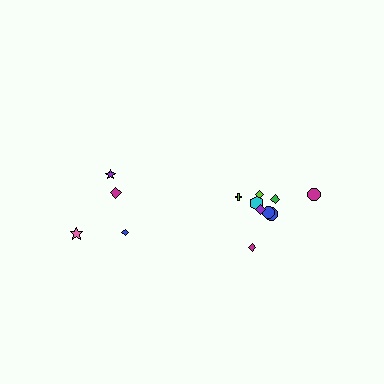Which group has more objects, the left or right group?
The right group.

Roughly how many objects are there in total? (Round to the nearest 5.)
Roughly 15 objects in total.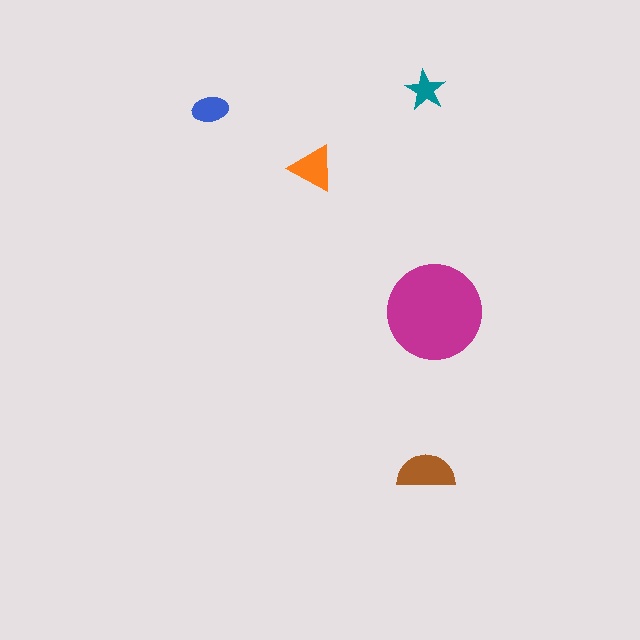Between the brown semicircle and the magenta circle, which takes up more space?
The magenta circle.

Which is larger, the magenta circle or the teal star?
The magenta circle.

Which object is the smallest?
The teal star.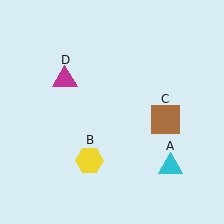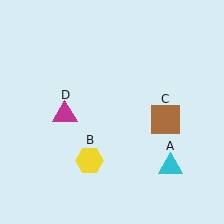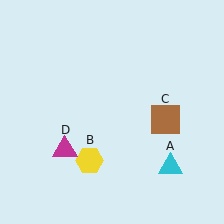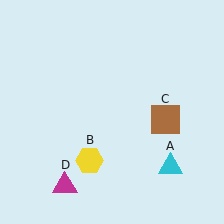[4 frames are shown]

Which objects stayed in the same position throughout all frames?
Cyan triangle (object A) and yellow hexagon (object B) and brown square (object C) remained stationary.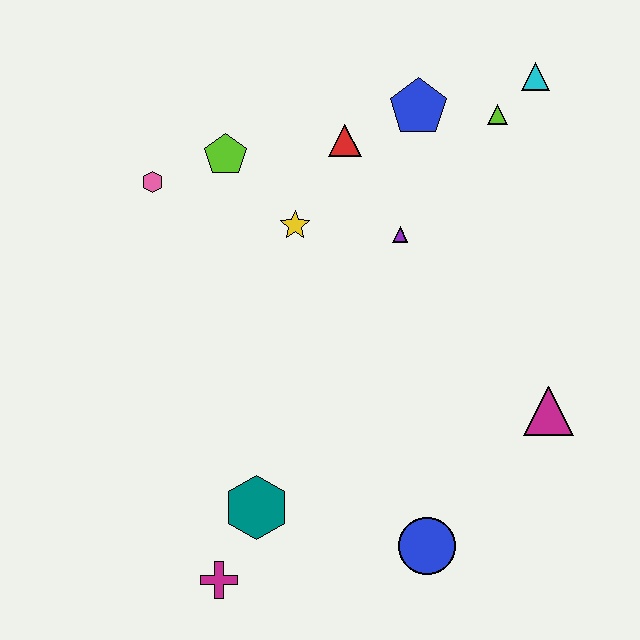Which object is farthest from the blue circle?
The cyan triangle is farthest from the blue circle.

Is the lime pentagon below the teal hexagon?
No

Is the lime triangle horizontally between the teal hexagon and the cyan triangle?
Yes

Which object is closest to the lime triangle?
The cyan triangle is closest to the lime triangle.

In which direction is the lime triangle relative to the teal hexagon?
The lime triangle is above the teal hexagon.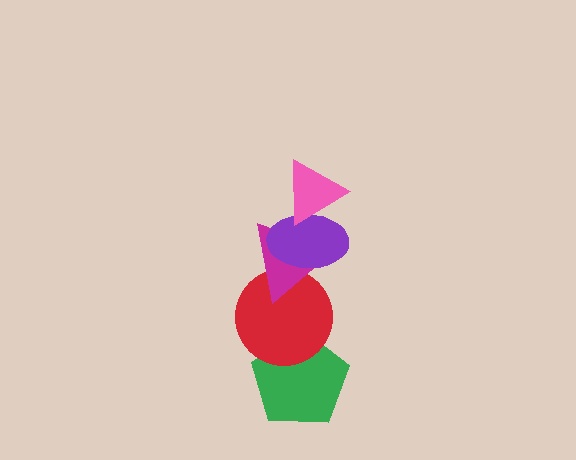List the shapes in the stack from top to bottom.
From top to bottom: the pink triangle, the purple ellipse, the magenta triangle, the red circle, the green pentagon.